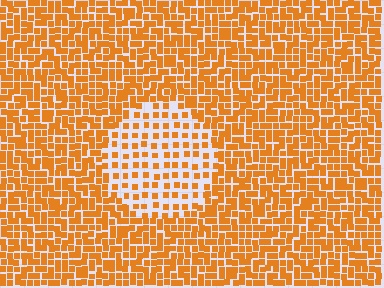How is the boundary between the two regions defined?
The boundary is defined by a change in element density (approximately 2.2x ratio). All elements are the same color, size, and shape.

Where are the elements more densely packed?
The elements are more densely packed outside the circle boundary.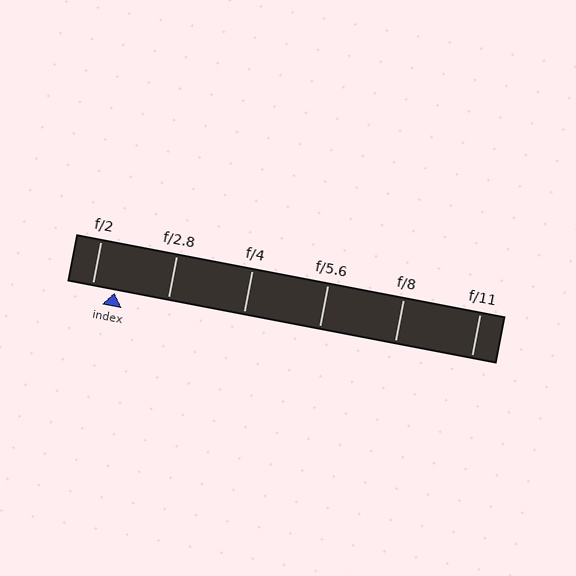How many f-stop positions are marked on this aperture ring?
There are 6 f-stop positions marked.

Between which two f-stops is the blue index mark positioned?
The index mark is between f/2 and f/2.8.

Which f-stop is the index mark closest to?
The index mark is closest to f/2.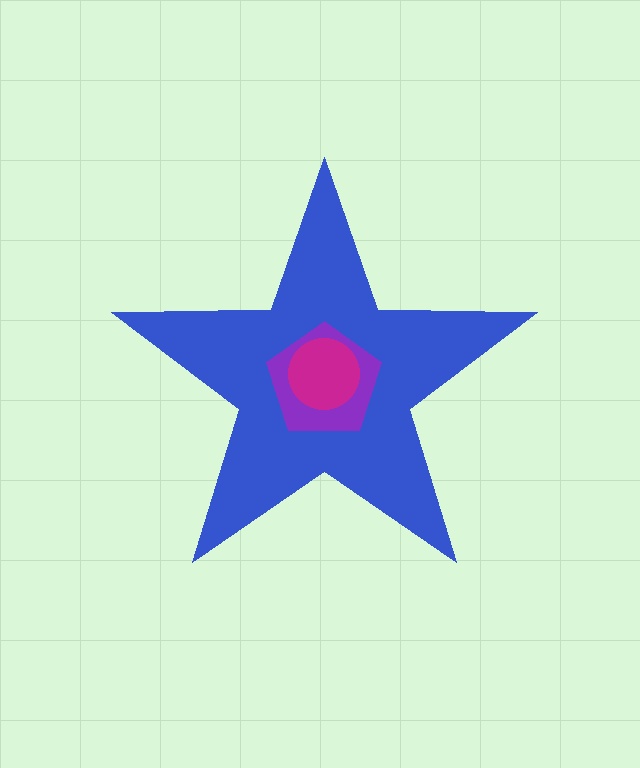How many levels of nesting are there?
3.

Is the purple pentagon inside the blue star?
Yes.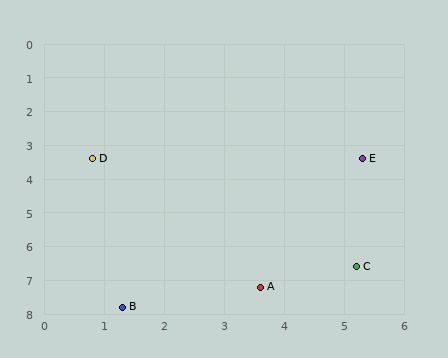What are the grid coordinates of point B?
Point B is at approximately (1.3, 7.8).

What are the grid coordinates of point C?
Point C is at approximately (5.2, 6.6).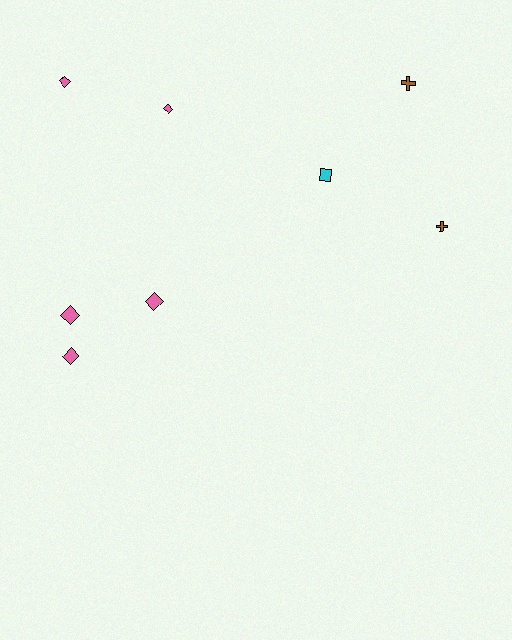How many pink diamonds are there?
There are 5 pink diamonds.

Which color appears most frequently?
Pink, with 5 objects.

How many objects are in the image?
There are 8 objects.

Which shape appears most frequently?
Diamond, with 5 objects.